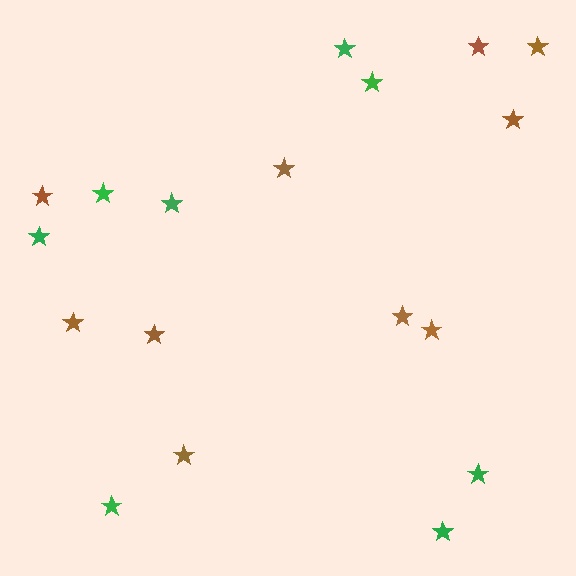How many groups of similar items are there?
There are 2 groups: one group of brown stars (10) and one group of green stars (8).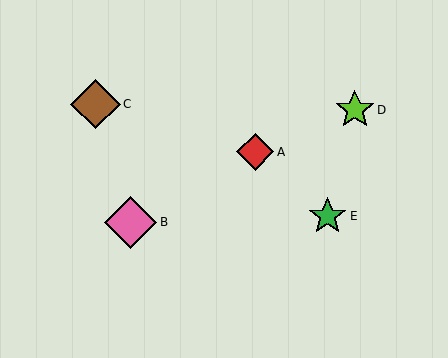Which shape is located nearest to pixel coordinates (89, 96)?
The brown diamond (labeled C) at (96, 104) is nearest to that location.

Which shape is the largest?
The pink diamond (labeled B) is the largest.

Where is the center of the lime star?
The center of the lime star is at (355, 110).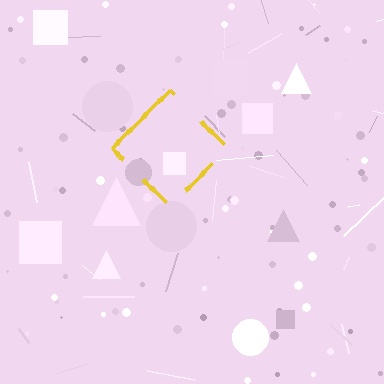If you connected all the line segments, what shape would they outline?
They would outline a diamond.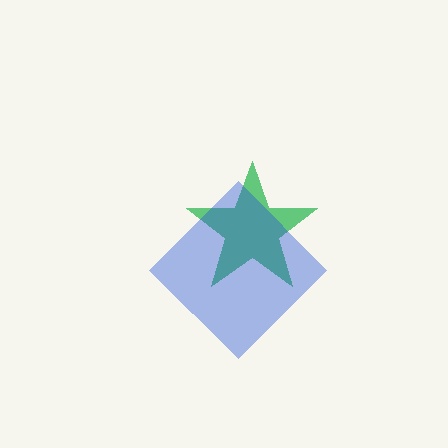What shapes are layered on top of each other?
The layered shapes are: a green star, a blue diamond.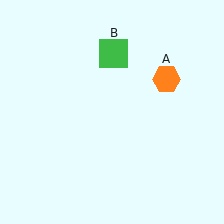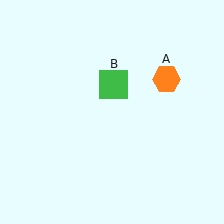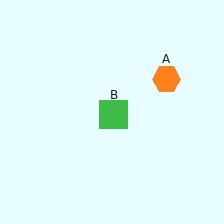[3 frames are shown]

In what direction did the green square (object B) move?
The green square (object B) moved down.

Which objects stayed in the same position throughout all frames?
Orange hexagon (object A) remained stationary.